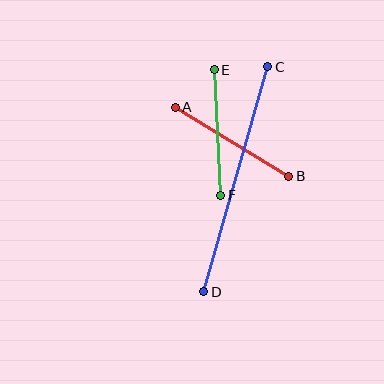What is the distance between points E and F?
The distance is approximately 125 pixels.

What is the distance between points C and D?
The distance is approximately 234 pixels.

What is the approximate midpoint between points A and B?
The midpoint is at approximately (232, 142) pixels.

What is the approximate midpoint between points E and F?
The midpoint is at approximately (218, 132) pixels.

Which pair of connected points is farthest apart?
Points C and D are farthest apart.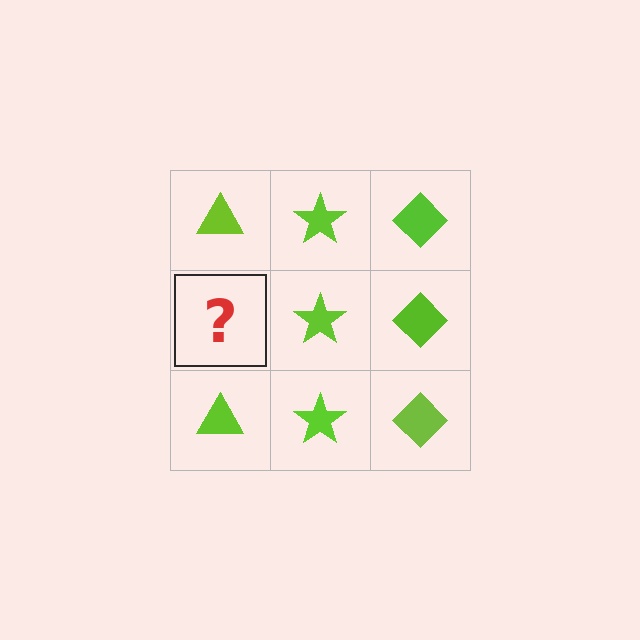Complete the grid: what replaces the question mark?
The question mark should be replaced with a lime triangle.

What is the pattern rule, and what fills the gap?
The rule is that each column has a consistent shape. The gap should be filled with a lime triangle.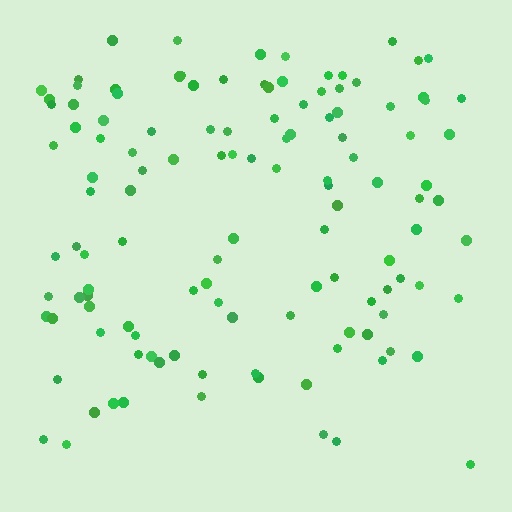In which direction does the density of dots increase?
From bottom to top, with the top side densest.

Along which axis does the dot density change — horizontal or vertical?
Vertical.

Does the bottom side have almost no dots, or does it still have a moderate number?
Still a moderate number, just noticeably fewer than the top.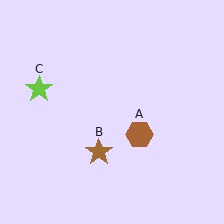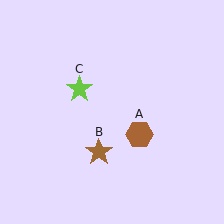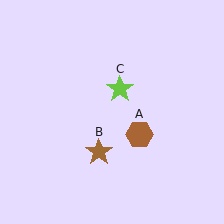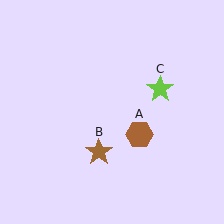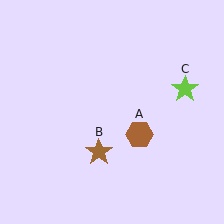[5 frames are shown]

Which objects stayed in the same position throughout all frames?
Brown hexagon (object A) and brown star (object B) remained stationary.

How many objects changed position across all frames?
1 object changed position: lime star (object C).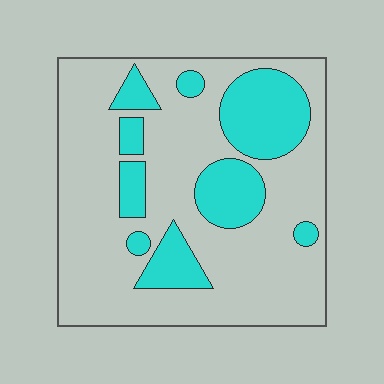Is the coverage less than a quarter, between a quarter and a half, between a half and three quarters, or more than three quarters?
Between a quarter and a half.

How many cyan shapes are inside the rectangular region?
9.